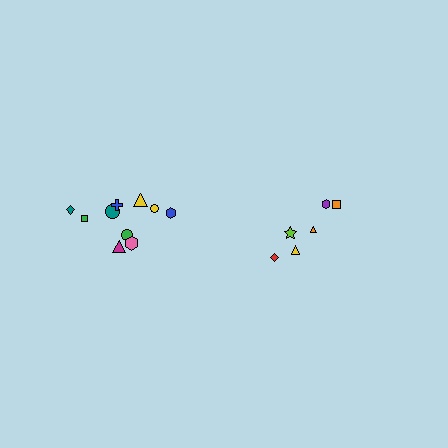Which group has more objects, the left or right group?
The left group.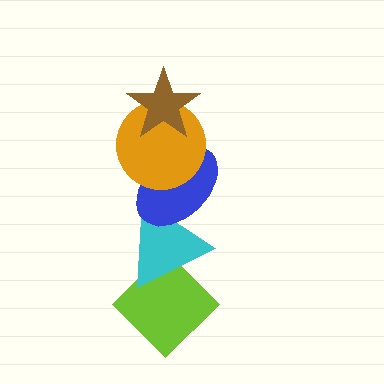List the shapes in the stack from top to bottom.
From top to bottom: the brown star, the orange circle, the blue ellipse, the cyan triangle, the lime diamond.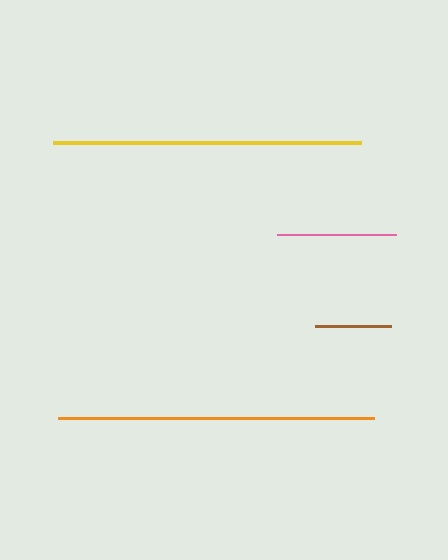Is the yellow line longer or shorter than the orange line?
The orange line is longer than the yellow line.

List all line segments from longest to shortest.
From longest to shortest: orange, yellow, pink, brown.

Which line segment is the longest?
The orange line is the longest at approximately 316 pixels.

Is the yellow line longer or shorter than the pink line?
The yellow line is longer than the pink line.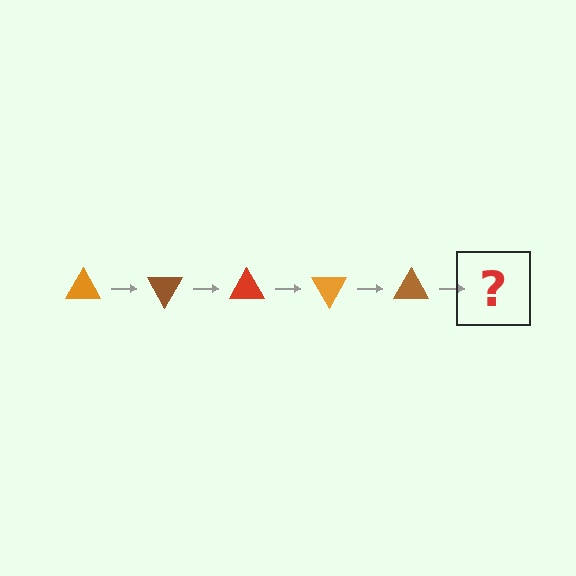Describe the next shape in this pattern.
It should be a red triangle, rotated 300 degrees from the start.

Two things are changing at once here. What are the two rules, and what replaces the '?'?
The two rules are that it rotates 60 degrees each step and the color cycles through orange, brown, and red. The '?' should be a red triangle, rotated 300 degrees from the start.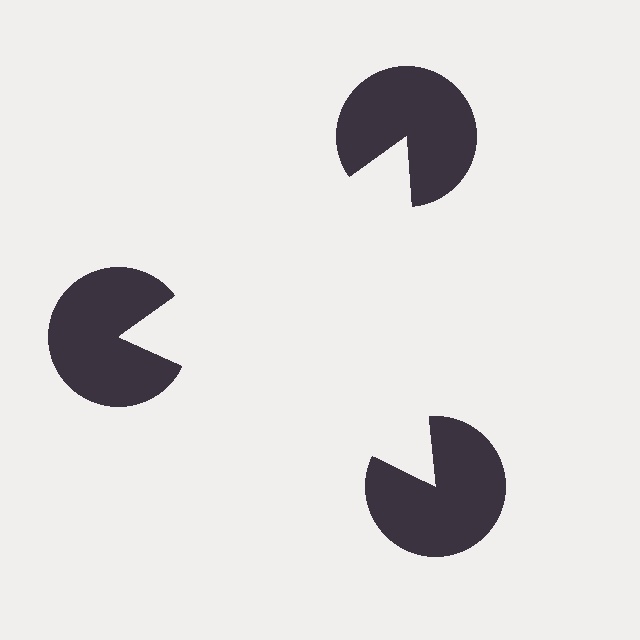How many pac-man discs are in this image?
There are 3 — one at each vertex of the illusory triangle.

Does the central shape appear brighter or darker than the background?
It typically appears slightly brighter than the background, even though no actual brightness change is drawn.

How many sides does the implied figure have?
3 sides.